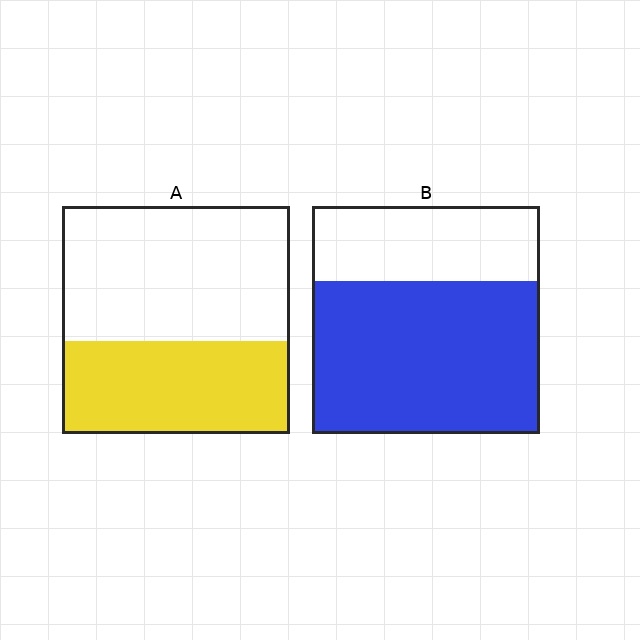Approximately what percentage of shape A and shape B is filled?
A is approximately 40% and B is approximately 65%.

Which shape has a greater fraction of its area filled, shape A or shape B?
Shape B.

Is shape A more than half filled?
No.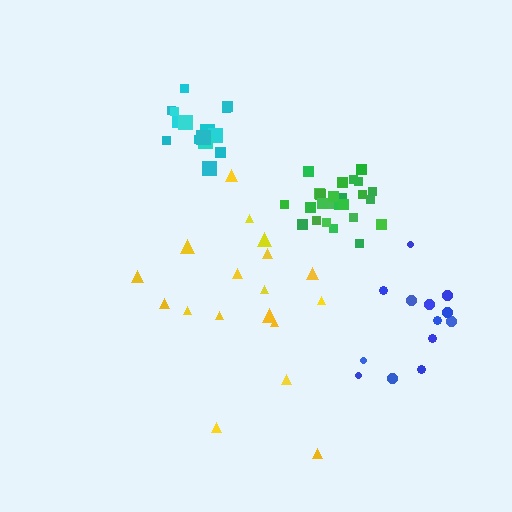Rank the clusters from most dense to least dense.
green, cyan, blue, yellow.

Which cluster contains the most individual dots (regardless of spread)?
Green (25).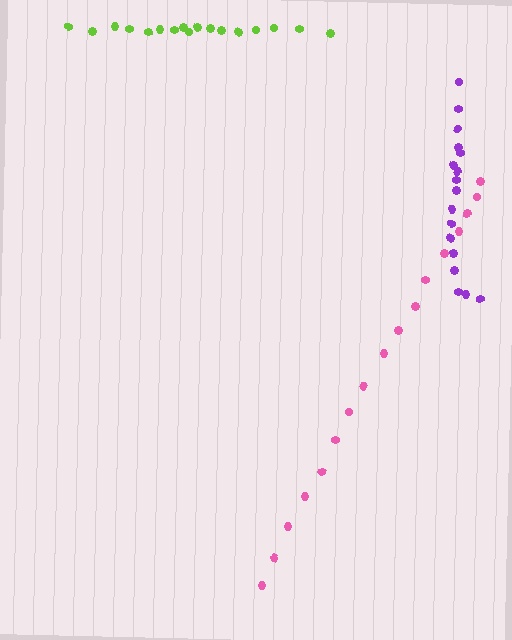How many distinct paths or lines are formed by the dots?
There are 3 distinct paths.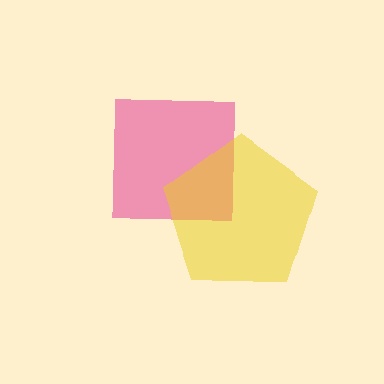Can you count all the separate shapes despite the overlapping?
Yes, there are 2 separate shapes.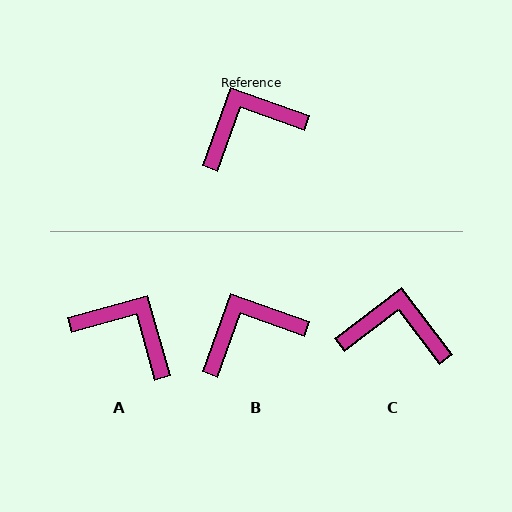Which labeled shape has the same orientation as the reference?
B.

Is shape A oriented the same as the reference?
No, it is off by about 55 degrees.